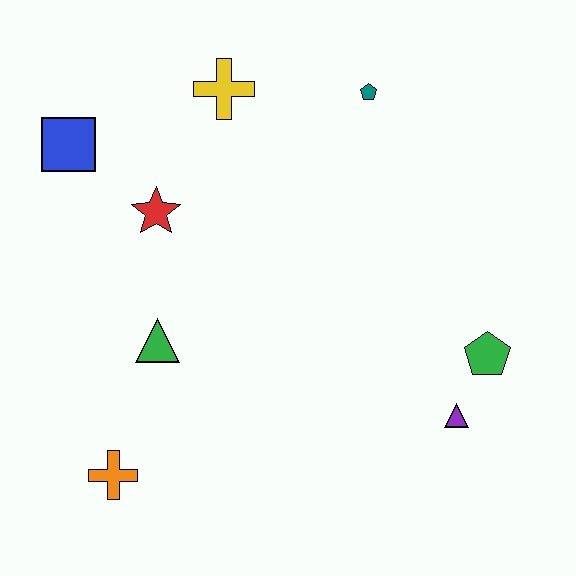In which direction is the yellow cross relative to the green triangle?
The yellow cross is above the green triangle.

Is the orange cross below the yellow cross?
Yes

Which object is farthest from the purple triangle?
The blue square is farthest from the purple triangle.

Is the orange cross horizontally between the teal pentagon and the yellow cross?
No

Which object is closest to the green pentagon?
The purple triangle is closest to the green pentagon.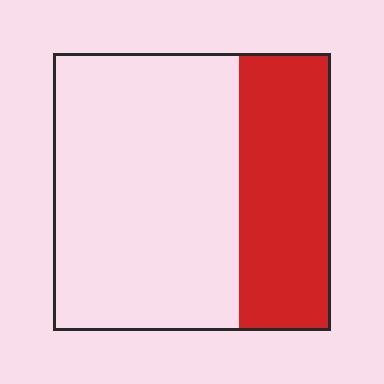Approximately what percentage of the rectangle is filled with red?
Approximately 35%.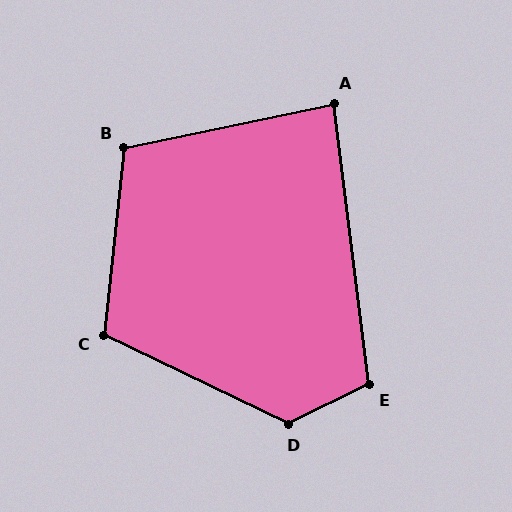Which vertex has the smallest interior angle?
A, at approximately 85 degrees.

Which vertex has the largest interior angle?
D, at approximately 128 degrees.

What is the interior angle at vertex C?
Approximately 110 degrees (obtuse).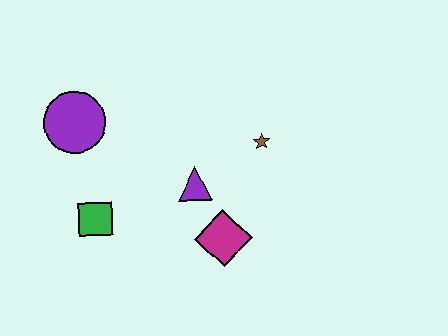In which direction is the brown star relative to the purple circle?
The brown star is to the right of the purple circle.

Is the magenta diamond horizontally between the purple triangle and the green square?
No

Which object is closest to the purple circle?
The green square is closest to the purple circle.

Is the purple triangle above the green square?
Yes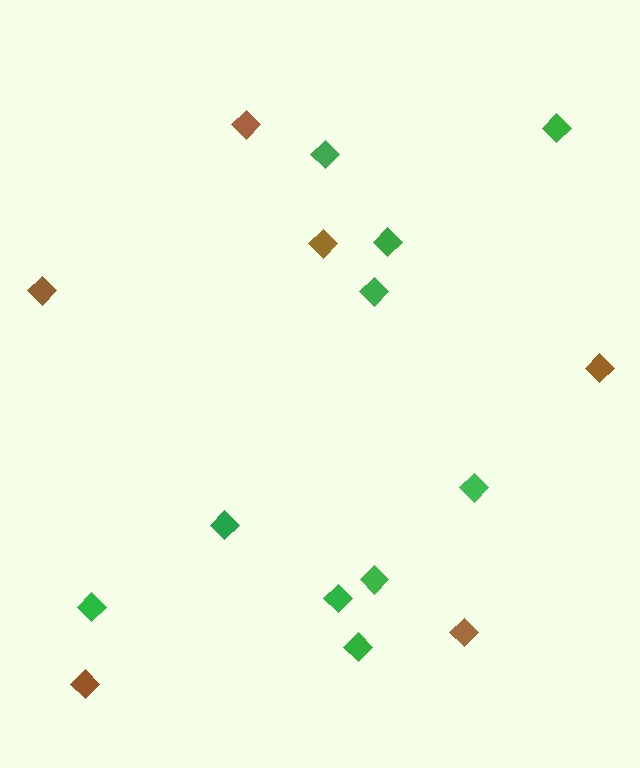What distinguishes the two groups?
There are 2 groups: one group of green diamonds (10) and one group of brown diamonds (6).